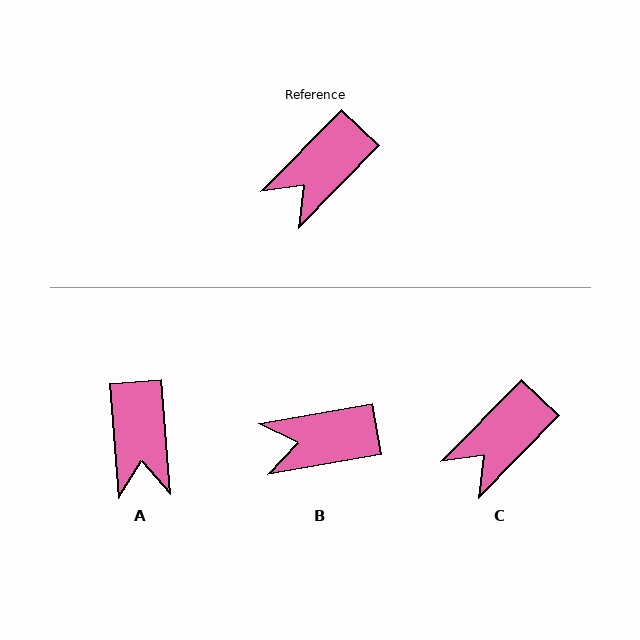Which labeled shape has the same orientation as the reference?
C.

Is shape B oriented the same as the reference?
No, it is off by about 35 degrees.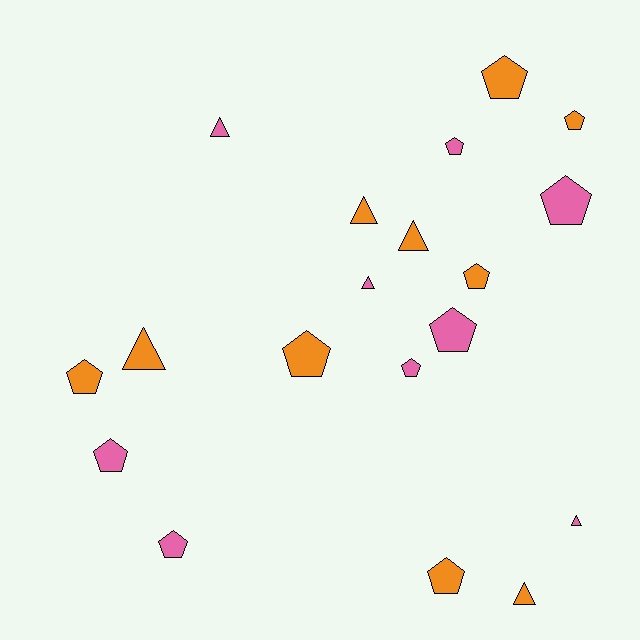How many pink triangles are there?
There are 3 pink triangles.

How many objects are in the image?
There are 19 objects.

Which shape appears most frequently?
Pentagon, with 12 objects.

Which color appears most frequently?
Orange, with 10 objects.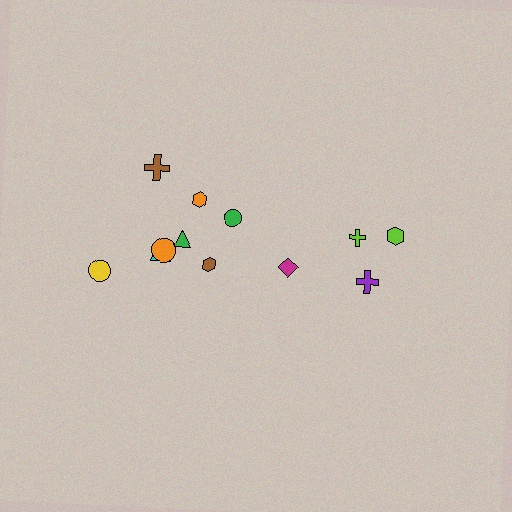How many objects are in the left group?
There are 8 objects.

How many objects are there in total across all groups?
There are 12 objects.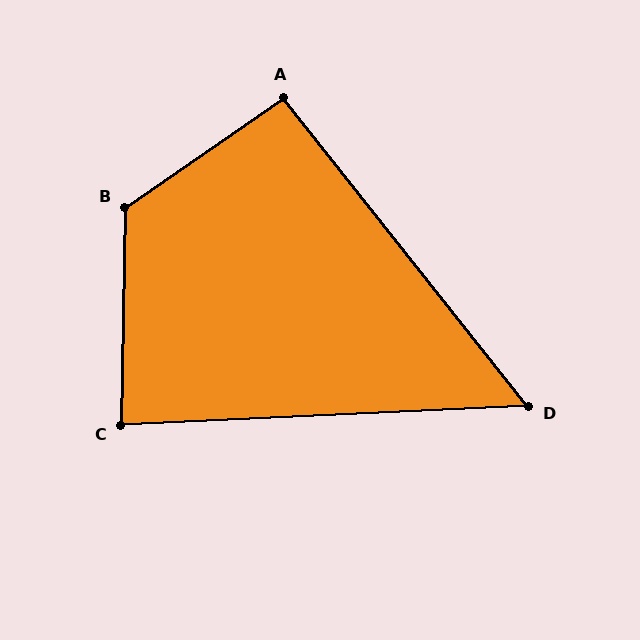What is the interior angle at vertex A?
Approximately 94 degrees (approximately right).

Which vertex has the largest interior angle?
B, at approximately 126 degrees.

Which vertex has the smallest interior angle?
D, at approximately 54 degrees.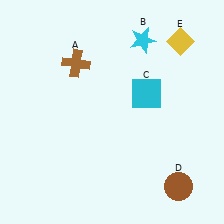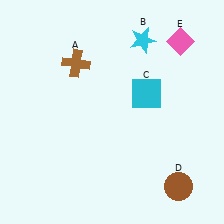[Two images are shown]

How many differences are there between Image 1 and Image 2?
There is 1 difference between the two images.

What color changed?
The diamond (E) changed from yellow in Image 1 to pink in Image 2.